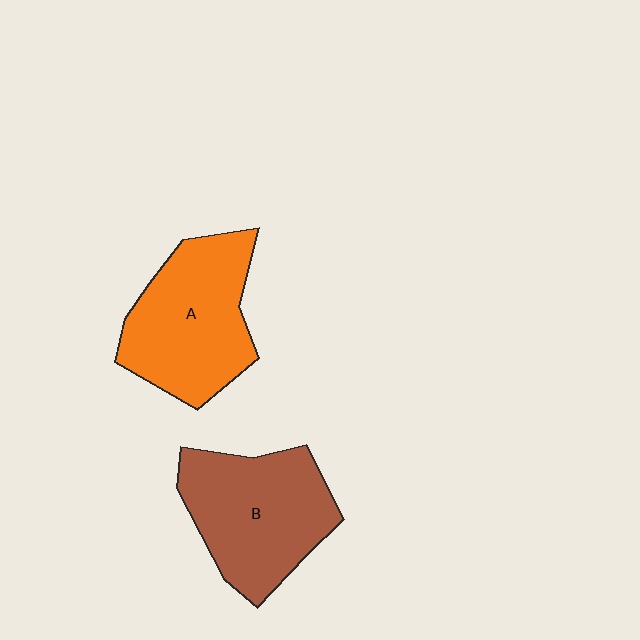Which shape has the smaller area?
Shape A (orange).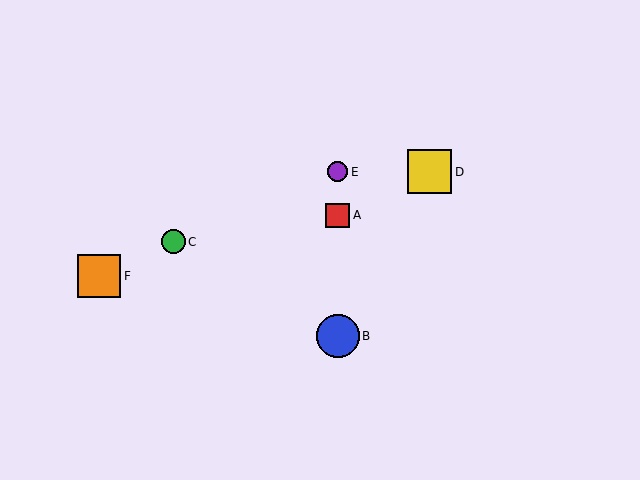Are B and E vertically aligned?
Yes, both are at x≈338.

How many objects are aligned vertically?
3 objects (A, B, E) are aligned vertically.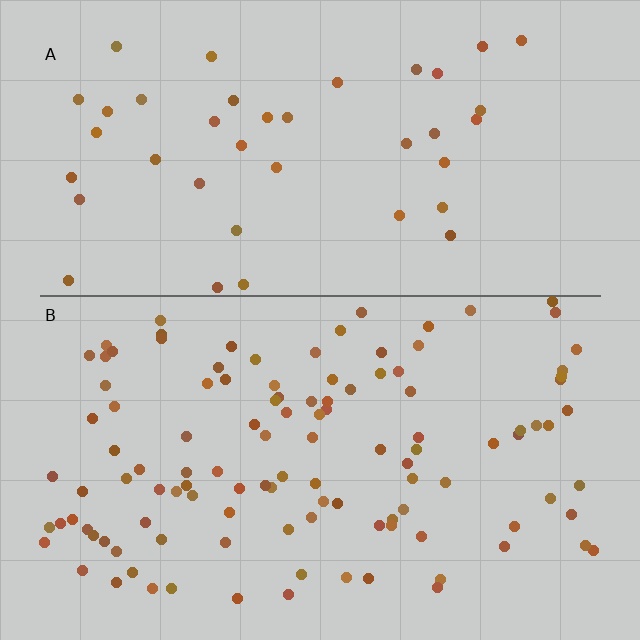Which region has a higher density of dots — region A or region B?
B (the bottom).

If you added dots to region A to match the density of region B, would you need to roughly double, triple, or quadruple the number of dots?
Approximately triple.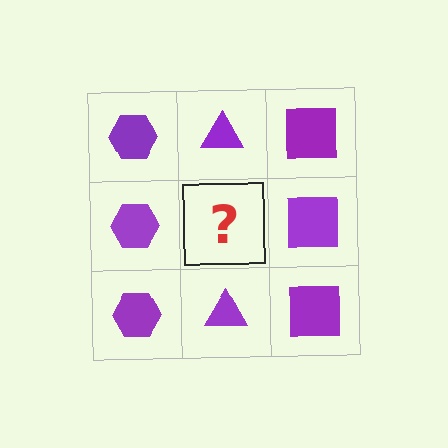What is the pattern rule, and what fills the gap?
The rule is that each column has a consistent shape. The gap should be filled with a purple triangle.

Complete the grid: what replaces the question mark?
The question mark should be replaced with a purple triangle.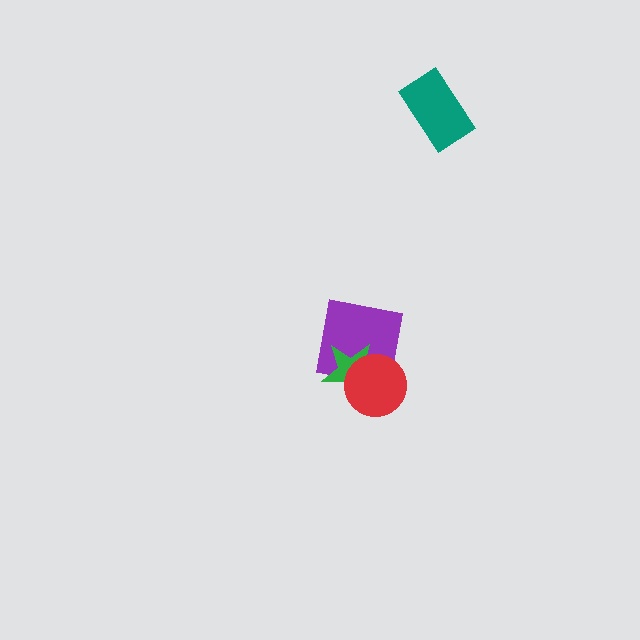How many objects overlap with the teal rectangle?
0 objects overlap with the teal rectangle.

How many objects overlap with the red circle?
2 objects overlap with the red circle.